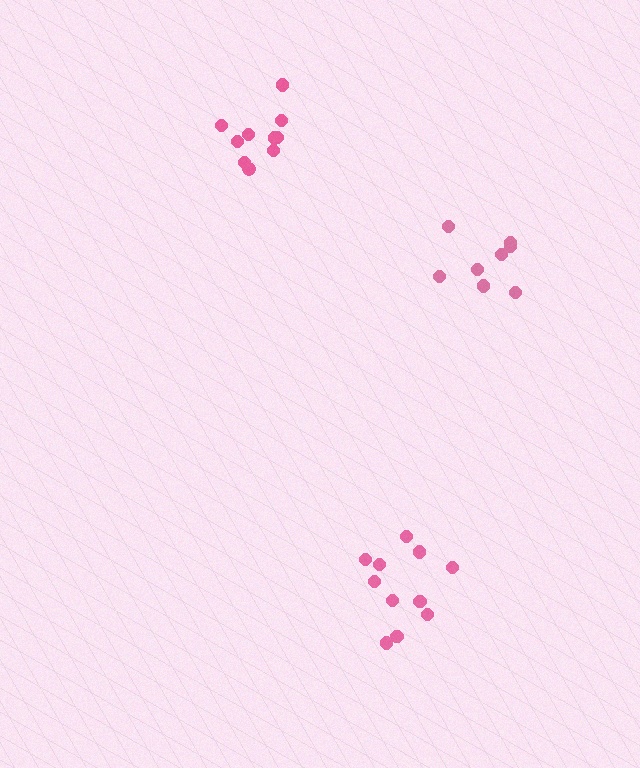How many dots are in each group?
Group 1: 10 dots, Group 2: 11 dots, Group 3: 8 dots (29 total).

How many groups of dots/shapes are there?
There are 3 groups.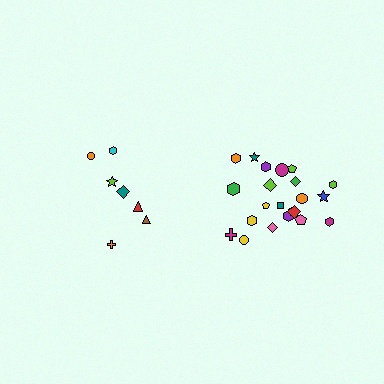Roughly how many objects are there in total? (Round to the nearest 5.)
Roughly 30 objects in total.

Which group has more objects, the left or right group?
The right group.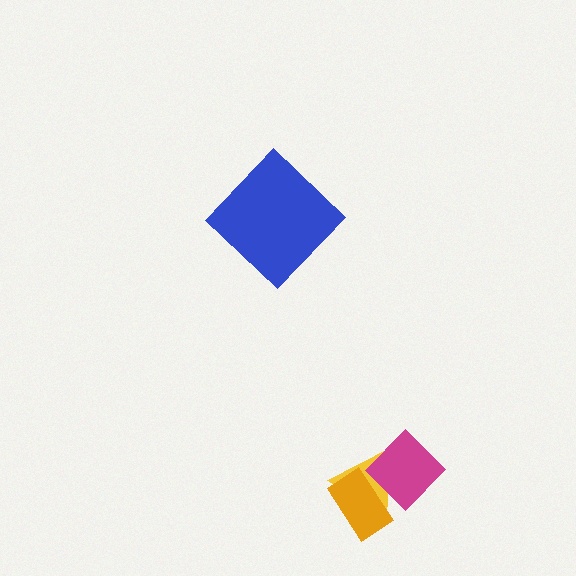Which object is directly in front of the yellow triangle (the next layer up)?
The magenta diamond is directly in front of the yellow triangle.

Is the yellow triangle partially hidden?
Yes, it is partially covered by another shape.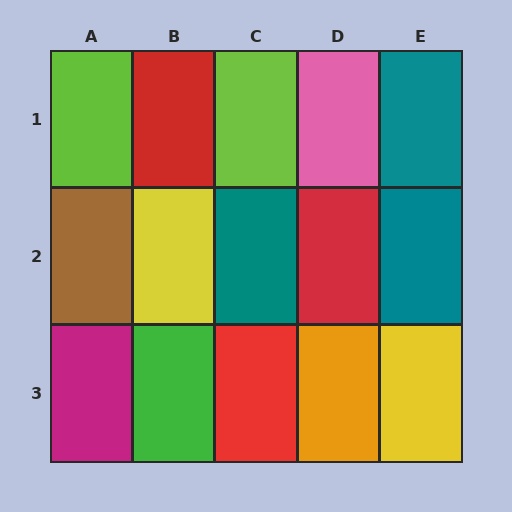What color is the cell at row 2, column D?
Red.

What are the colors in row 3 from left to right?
Magenta, green, red, orange, yellow.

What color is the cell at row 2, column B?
Yellow.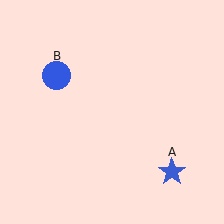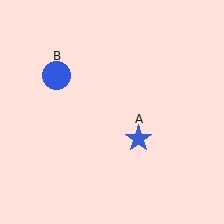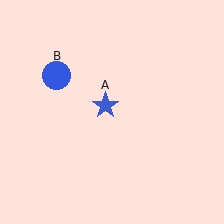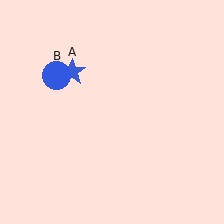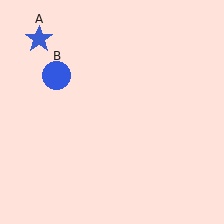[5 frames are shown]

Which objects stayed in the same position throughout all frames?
Blue circle (object B) remained stationary.